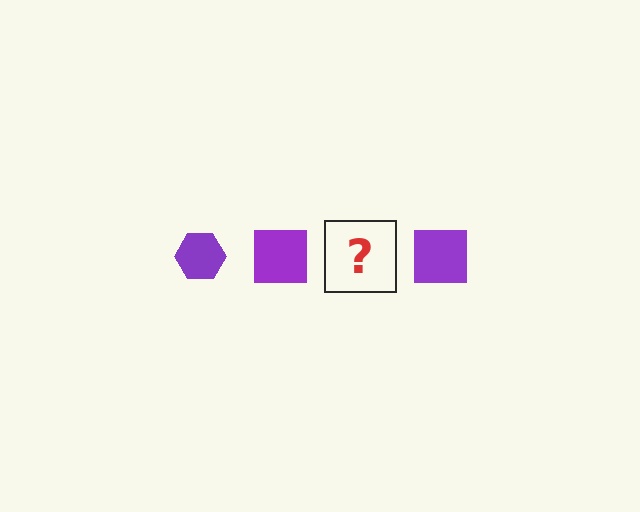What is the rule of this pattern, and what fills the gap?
The rule is that the pattern cycles through hexagon, square shapes in purple. The gap should be filled with a purple hexagon.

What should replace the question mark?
The question mark should be replaced with a purple hexagon.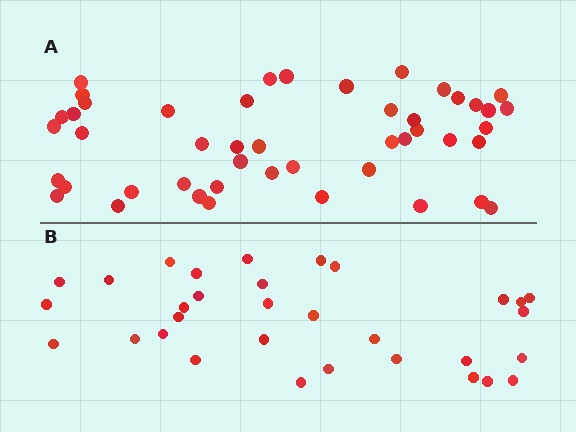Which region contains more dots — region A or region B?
Region A (the top region) has more dots.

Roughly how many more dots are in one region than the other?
Region A has approximately 15 more dots than region B.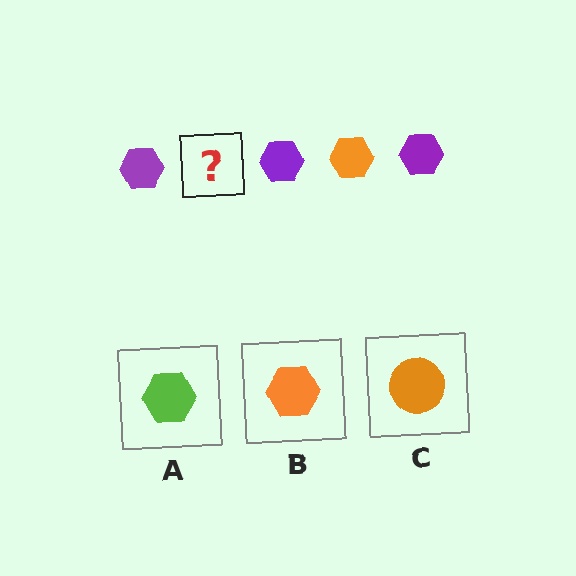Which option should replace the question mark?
Option B.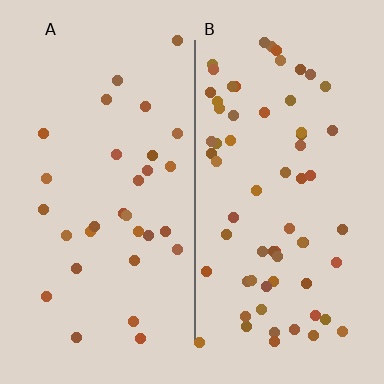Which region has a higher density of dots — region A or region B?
B (the right).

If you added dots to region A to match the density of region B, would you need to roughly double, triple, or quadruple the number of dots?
Approximately double.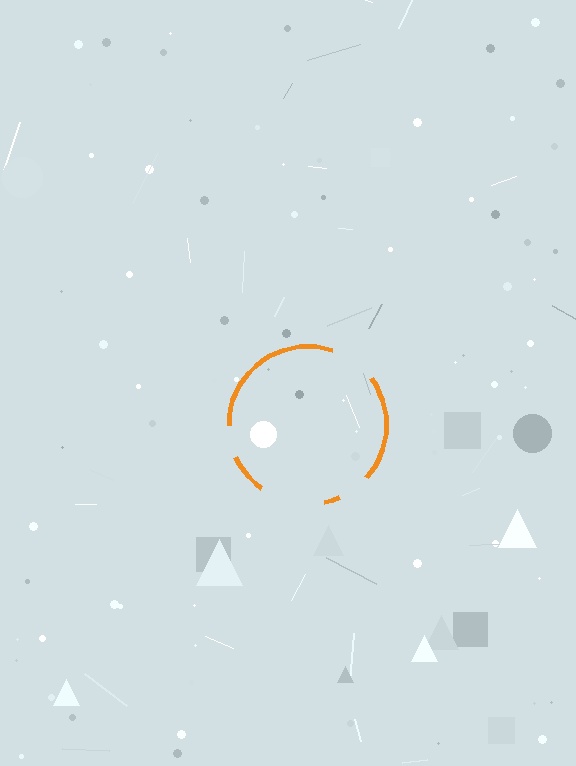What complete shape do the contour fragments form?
The contour fragments form a circle.